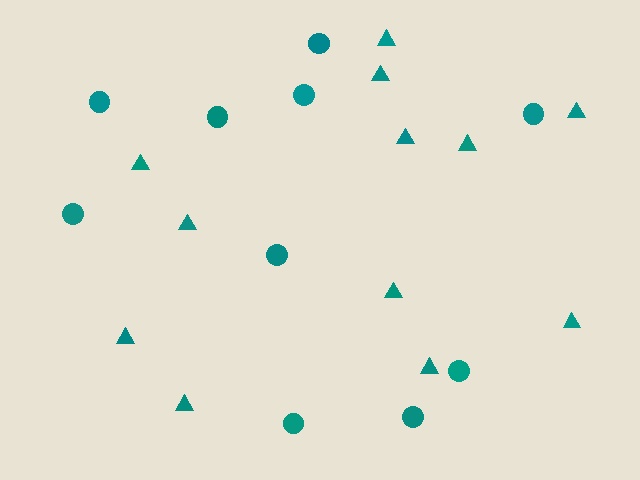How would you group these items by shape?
There are 2 groups: one group of circles (10) and one group of triangles (12).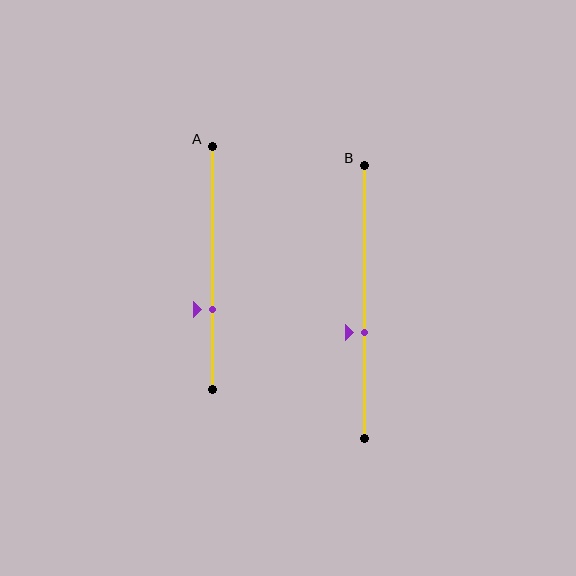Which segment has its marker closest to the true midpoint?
Segment B has its marker closest to the true midpoint.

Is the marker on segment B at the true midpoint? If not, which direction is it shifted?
No, the marker on segment B is shifted downward by about 11% of the segment length.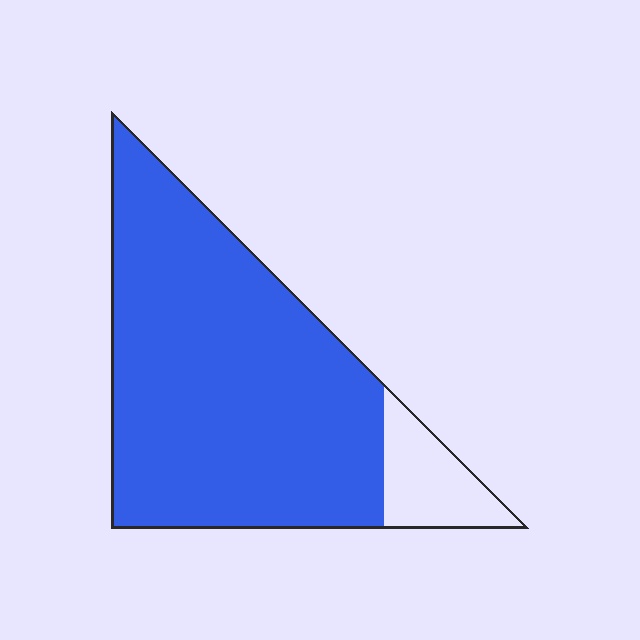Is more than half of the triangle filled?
Yes.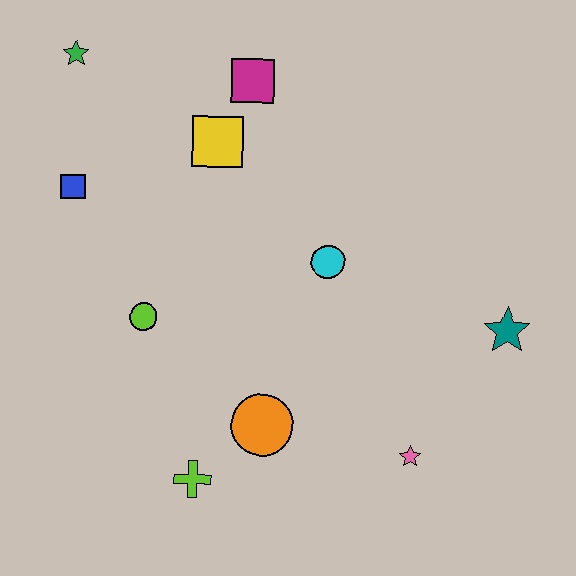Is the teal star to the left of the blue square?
No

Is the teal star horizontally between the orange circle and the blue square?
No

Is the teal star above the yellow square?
No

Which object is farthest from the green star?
The pink star is farthest from the green star.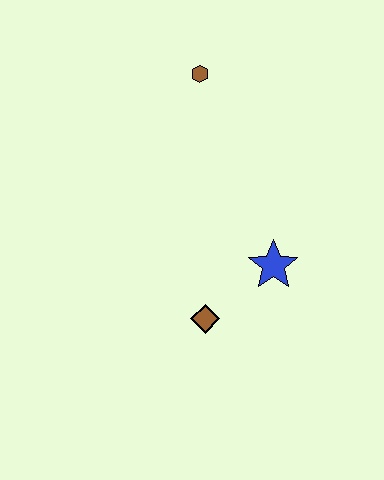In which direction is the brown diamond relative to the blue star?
The brown diamond is to the left of the blue star.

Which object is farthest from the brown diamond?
The brown hexagon is farthest from the brown diamond.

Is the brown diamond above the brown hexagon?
No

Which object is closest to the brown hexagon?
The blue star is closest to the brown hexagon.